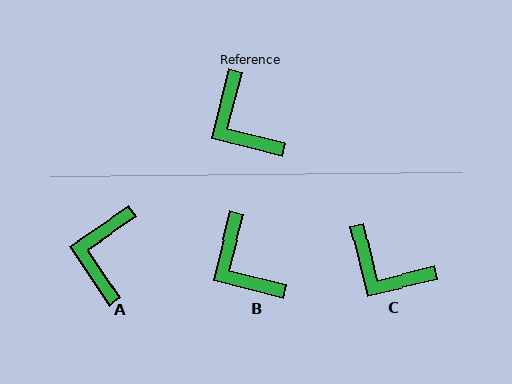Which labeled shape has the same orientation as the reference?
B.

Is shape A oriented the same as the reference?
No, it is off by about 42 degrees.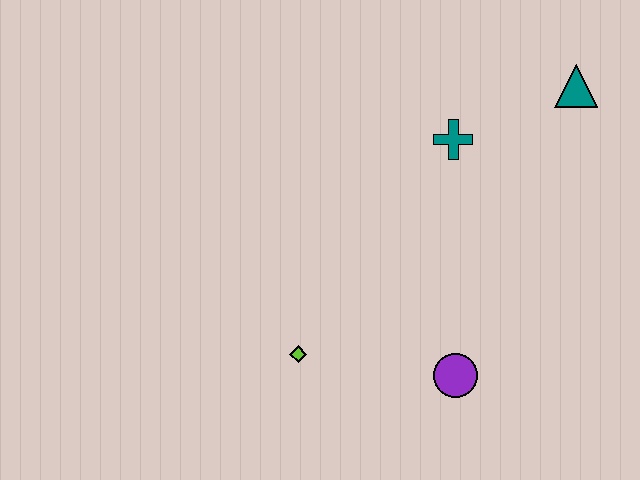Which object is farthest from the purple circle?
The teal triangle is farthest from the purple circle.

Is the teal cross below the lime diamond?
No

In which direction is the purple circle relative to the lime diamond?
The purple circle is to the right of the lime diamond.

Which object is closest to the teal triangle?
The teal cross is closest to the teal triangle.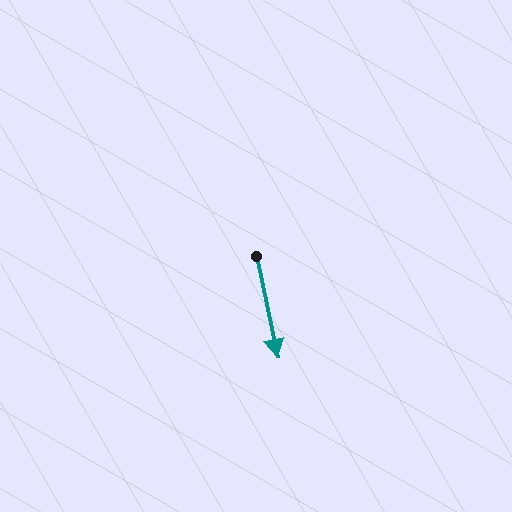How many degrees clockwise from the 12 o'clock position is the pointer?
Approximately 168 degrees.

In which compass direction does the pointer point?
South.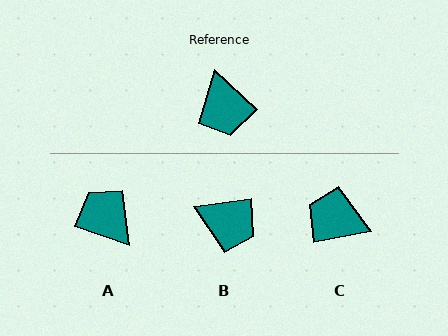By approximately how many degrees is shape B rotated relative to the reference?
Approximately 50 degrees counter-clockwise.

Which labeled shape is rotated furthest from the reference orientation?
A, about 157 degrees away.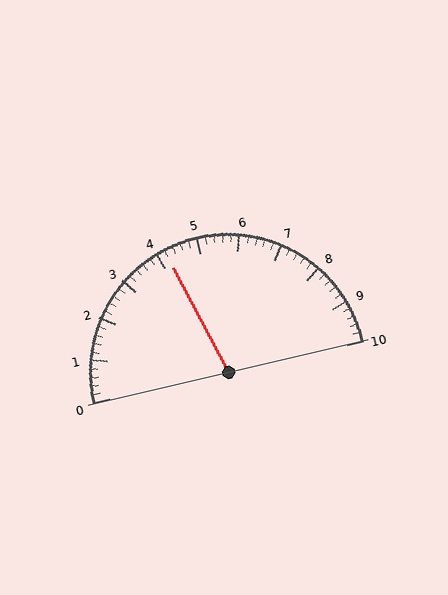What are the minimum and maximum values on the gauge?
The gauge ranges from 0 to 10.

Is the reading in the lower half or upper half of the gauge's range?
The reading is in the lower half of the range (0 to 10).